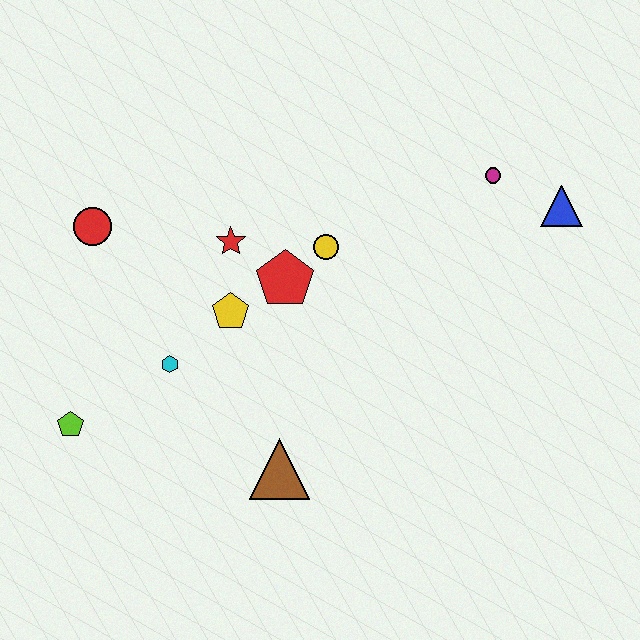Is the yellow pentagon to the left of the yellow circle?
Yes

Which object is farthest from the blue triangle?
The lime pentagon is farthest from the blue triangle.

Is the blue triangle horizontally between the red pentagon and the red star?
No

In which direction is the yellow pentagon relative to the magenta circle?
The yellow pentagon is to the left of the magenta circle.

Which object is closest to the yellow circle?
The red pentagon is closest to the yellow circle.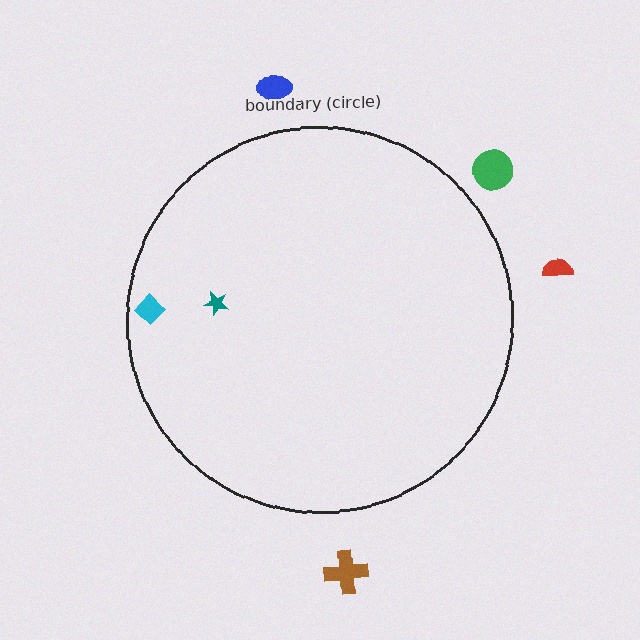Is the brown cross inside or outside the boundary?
Outside.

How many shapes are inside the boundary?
2 inside, 4 outside.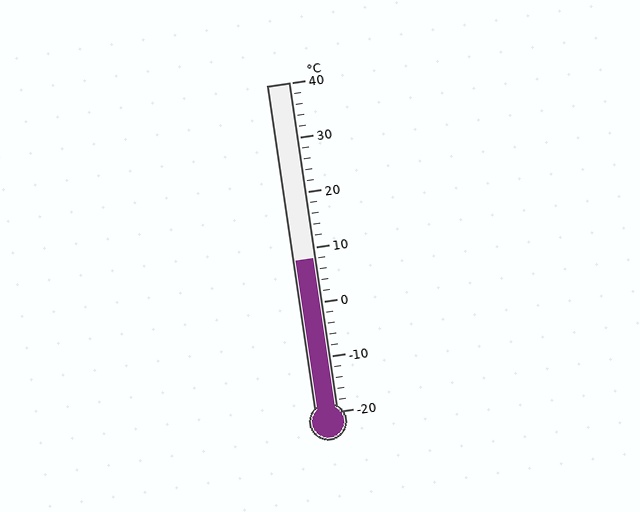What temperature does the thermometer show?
The thermometer shows approximately 8°C.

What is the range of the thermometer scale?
The thermometer scale ranges from -20°C to 40°C.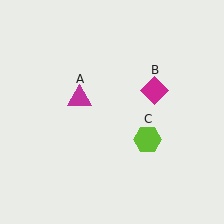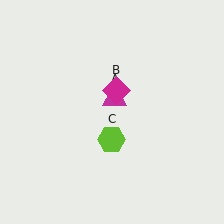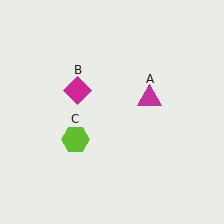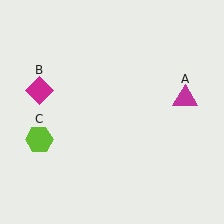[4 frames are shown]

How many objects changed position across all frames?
3 objects changed position: magenta triangle (object A), magenta diamond (object B), lime hexagon (object C).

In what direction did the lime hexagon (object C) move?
The lime hexagon (object C) moved left.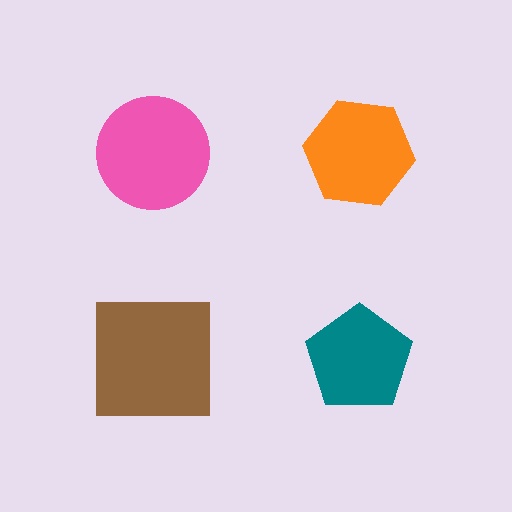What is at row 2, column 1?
A brown square.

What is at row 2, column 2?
A teal pentagon.